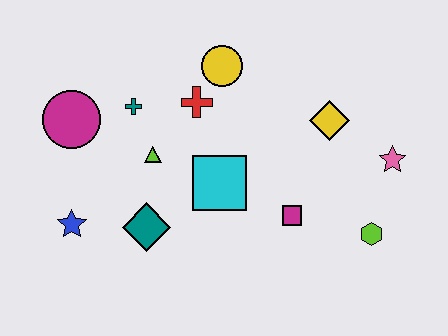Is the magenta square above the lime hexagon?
Yes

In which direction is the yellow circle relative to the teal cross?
The yellow circle is to the right of the teal cross.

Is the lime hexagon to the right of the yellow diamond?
Yes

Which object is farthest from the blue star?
The pink star is farthest from the blue star.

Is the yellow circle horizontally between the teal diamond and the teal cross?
No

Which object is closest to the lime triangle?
The teal cross is closest to the lime triangle.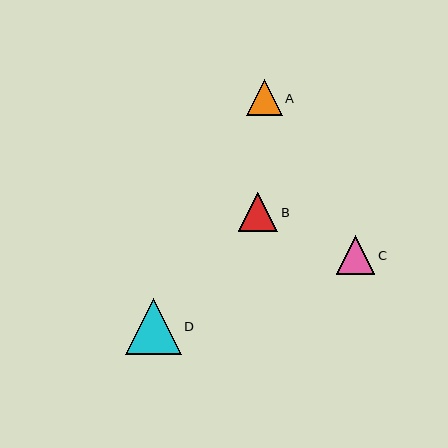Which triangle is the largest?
Triangle D is the largest with a size of approximately 56 pixels.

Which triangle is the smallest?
Triangle A is the smallest with a size of approximately 36 pixels.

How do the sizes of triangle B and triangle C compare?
Triangle B and triangle C are approximately the same size.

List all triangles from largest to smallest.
From largest to smallest: D, B, C, A.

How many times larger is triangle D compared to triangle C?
Triangle D is approximately 1.5 times the size of triangle C.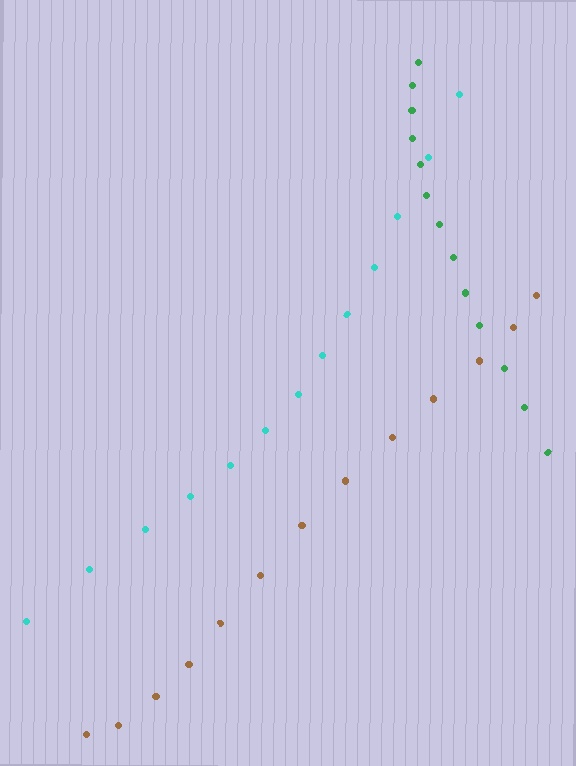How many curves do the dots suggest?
There are 3 distinct paths.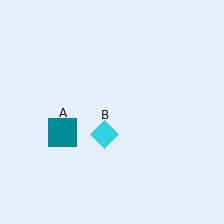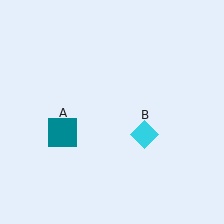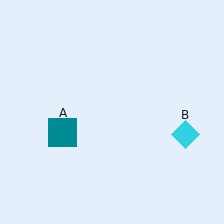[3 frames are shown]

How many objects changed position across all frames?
1 object changed position: cyan diamond (object B).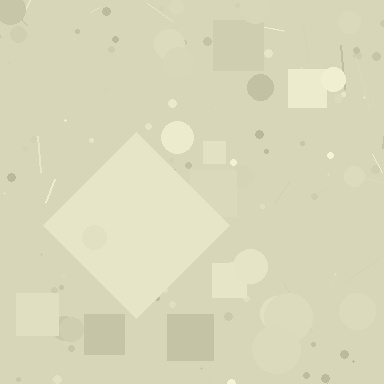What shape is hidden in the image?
A diamond is hidden in the image.